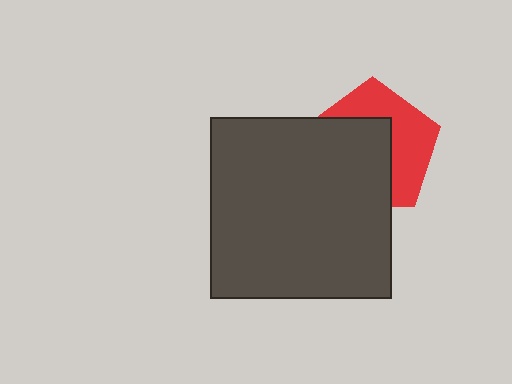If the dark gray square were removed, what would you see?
You would see the complete red pentagon.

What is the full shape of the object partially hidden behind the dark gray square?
The partially hidden object is a red pentagon.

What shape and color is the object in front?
The object in front is a dark gray square.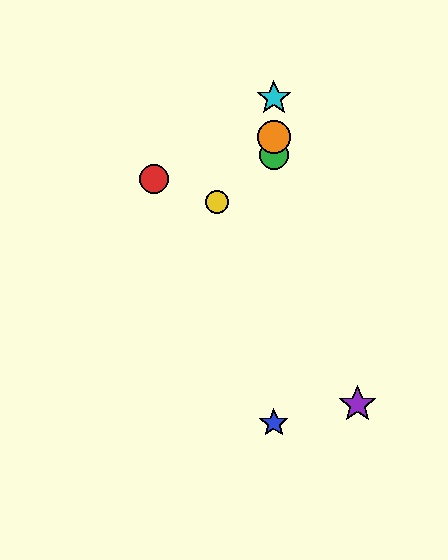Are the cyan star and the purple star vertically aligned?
No, the cyan star is at x≈274 and the purple star is at x≈358.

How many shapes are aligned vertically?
4 shapes (the blue star, the green circle, the orange circle, the cyan star) are aligned vertically.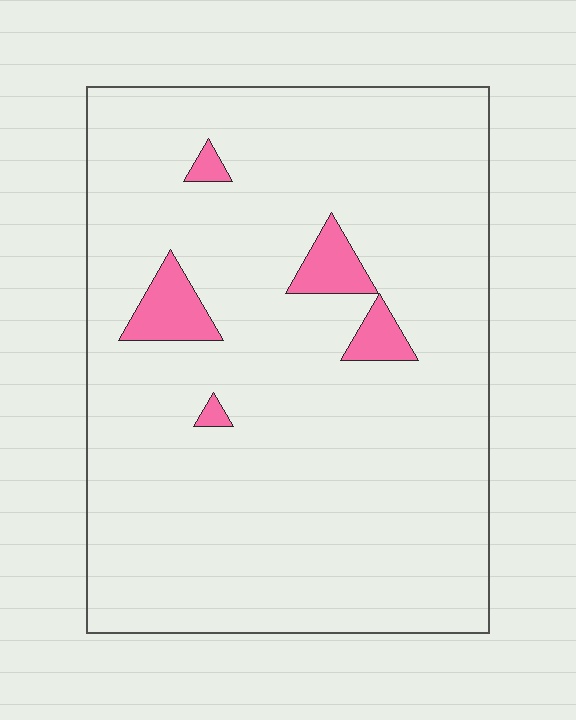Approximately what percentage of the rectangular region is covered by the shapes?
Approximately 5%.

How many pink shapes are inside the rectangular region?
5.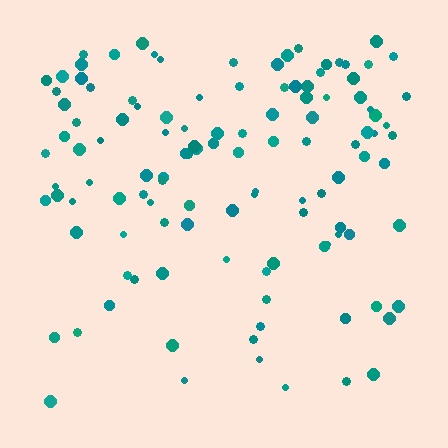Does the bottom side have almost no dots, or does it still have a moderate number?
Still a moderate number, just noticeably fewer than the top.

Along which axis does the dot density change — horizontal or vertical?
Vertical.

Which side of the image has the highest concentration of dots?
The top.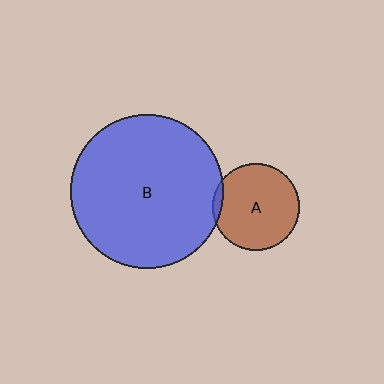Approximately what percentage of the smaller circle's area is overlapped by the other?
Approximately 5%.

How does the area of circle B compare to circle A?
Approximately 3.1 times.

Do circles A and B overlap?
Yes.